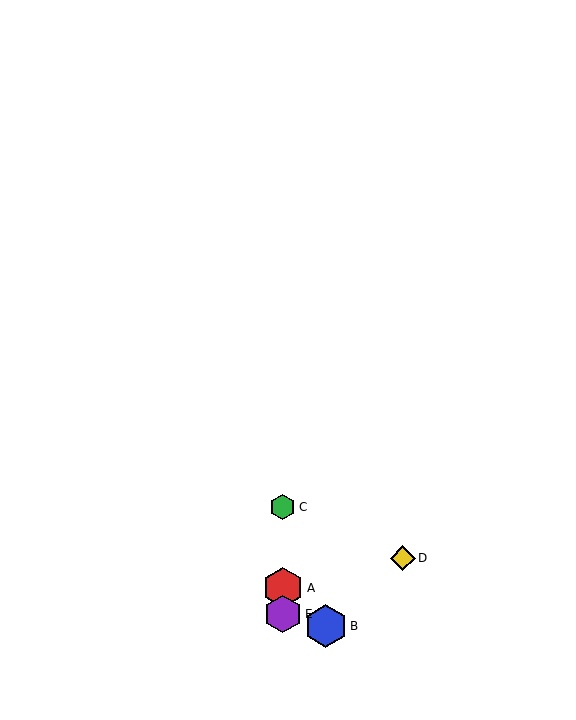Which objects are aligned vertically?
Objects A, C, E are aligned vertically.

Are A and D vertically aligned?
No, A is at x≈283 and D is at x≈403.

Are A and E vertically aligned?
Yes, both are at x≈283.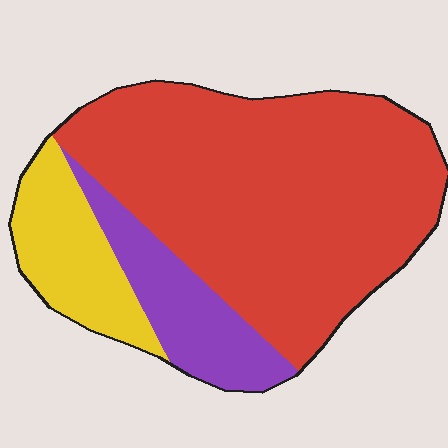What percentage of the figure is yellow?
Yellow takes up less than a sixth of the figure.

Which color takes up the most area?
Red, at roughly 70%.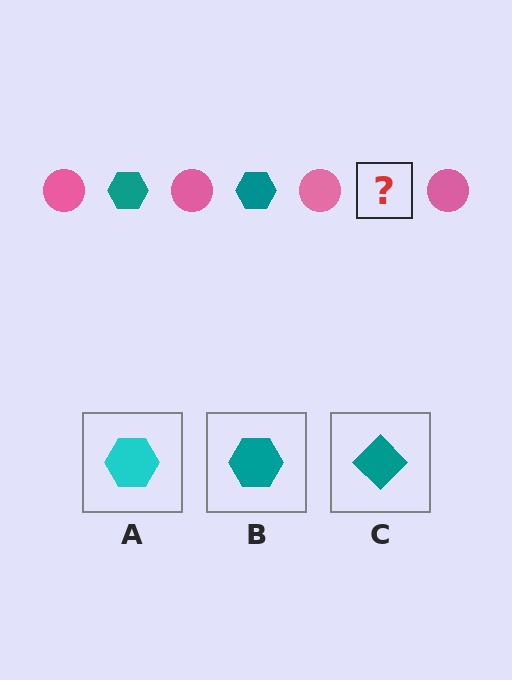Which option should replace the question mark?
Option B.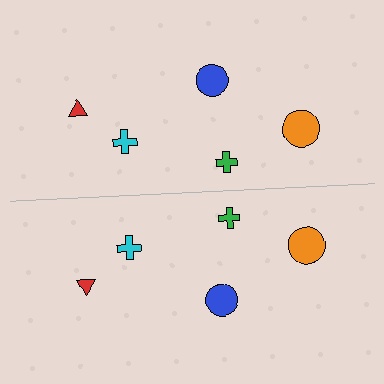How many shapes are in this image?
There are 10 shapes in this image.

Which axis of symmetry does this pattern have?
The pattern has a horizontal axis of symmetry running through the center of the image.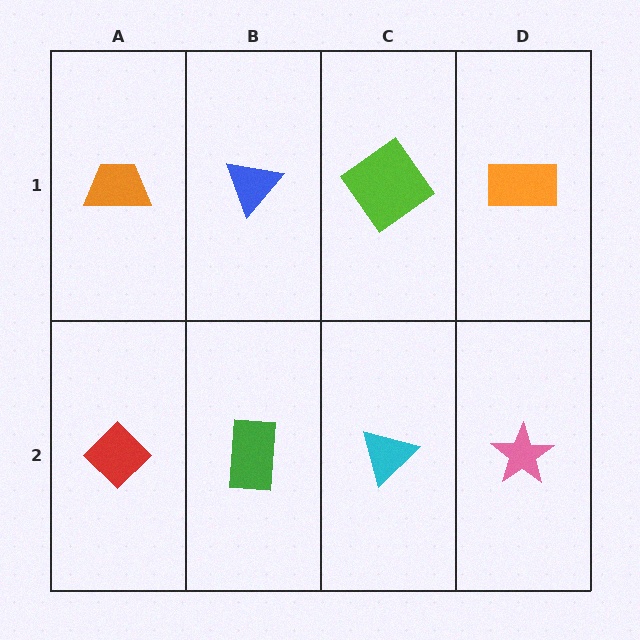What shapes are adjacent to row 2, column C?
A lime diamond (row 1, column C), a green rectangle (row 2, column B), a pink star (row 2, column D).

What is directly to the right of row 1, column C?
An orange rectangle.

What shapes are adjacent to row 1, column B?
A green rectangle (row 2, column B), an orange trapezoid (row 1, column A), a lime diamond (row 1, column C).